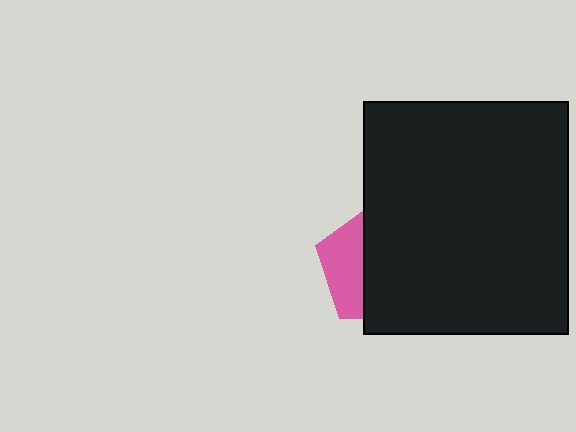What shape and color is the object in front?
The object in front is a black rectangle.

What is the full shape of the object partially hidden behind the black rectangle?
The partially hidden object is a pink pentagon.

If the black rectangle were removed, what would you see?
You would see the complete pink pentagon.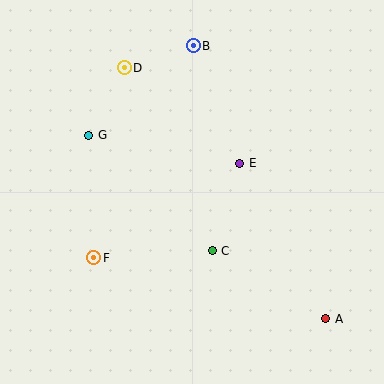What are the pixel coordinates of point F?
Point F is at (94, 258).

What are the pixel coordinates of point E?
Point E is at (240, 163).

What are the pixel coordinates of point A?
Point A is at (326, 319).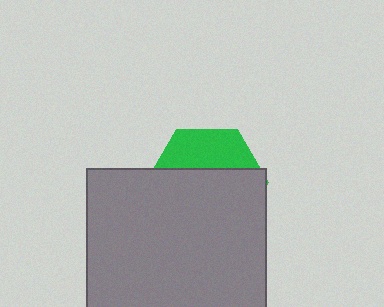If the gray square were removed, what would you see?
You would see the complete green hexagon.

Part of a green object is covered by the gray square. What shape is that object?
It is a hexagon.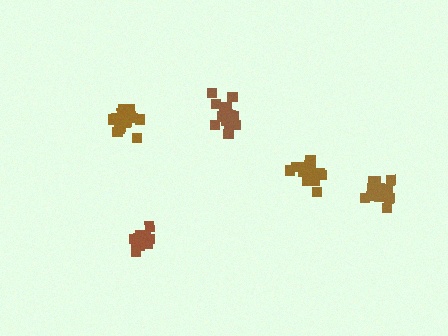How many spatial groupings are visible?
There are 5 spatial groupings.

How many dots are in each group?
Group 1: 18 dots, Group 2: 17 dots, Group 3: 15 dots, Group 4: 18 dots, Group 5: 16 dots (84 total).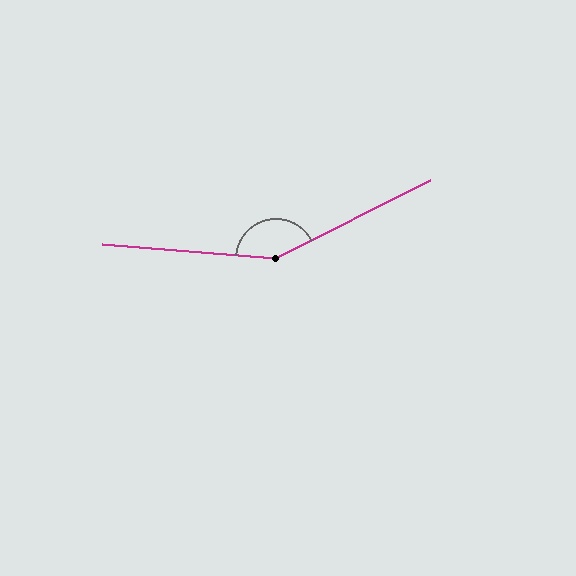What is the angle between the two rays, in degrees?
Approximately 149 degrees.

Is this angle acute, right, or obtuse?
It is obtuse.